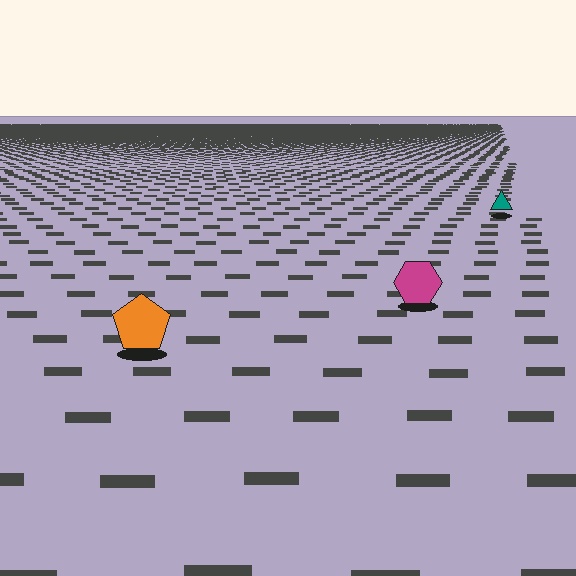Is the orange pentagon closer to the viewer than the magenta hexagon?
Yes. The orange pentagon is closer — you can tell from the texture gradient: the ground texture is coarser near it.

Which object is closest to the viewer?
The orange pentagon is closest. The texture marks near it are larger and more spread out.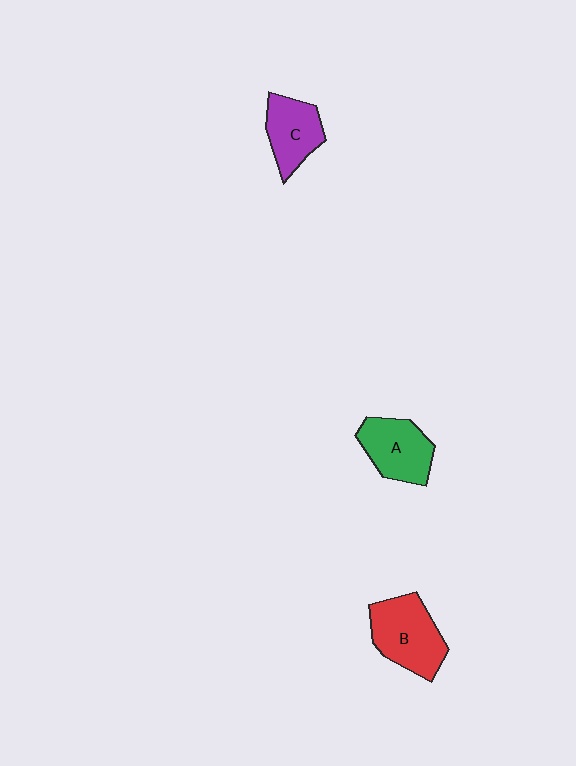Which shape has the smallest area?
Shape C (purple).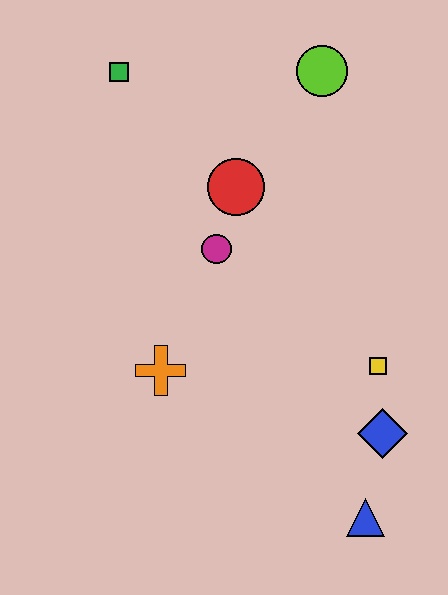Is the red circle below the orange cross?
No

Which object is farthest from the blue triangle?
The green square is farthest from the blue triangle.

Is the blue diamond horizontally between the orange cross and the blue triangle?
No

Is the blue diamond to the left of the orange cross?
No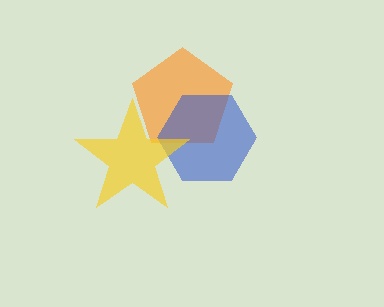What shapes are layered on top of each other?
The layered shapes are: an orange pentagon, a blue hexagon, a yellow star.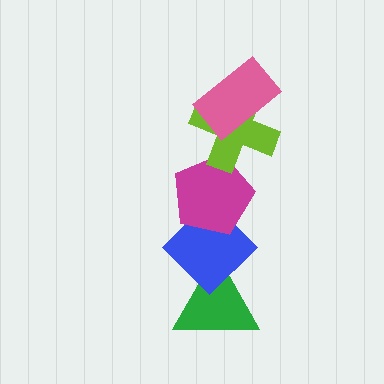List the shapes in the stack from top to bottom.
From top to bottom: the pink rectangle, the lime cross, the magenta pentagon, the blue diamond, the green triangle.